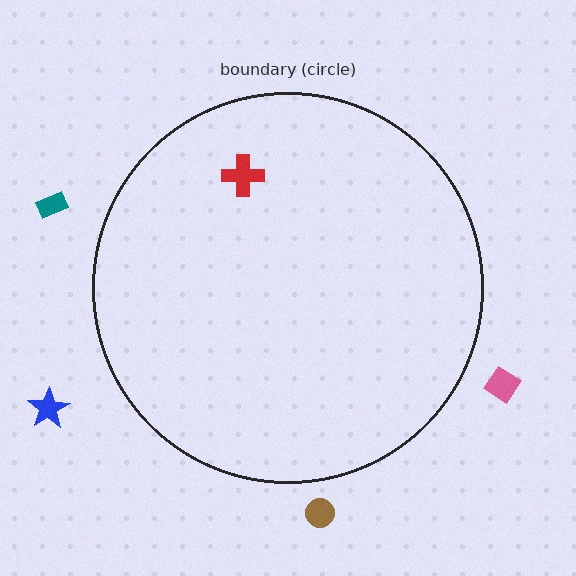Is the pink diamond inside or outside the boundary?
Outside.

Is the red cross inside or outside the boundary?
Inside.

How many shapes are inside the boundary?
1 inside, 4 outside.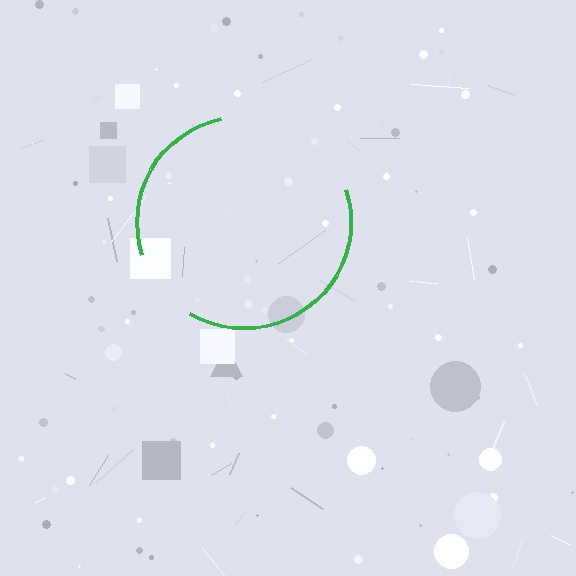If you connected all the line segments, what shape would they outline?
They would outline a circle.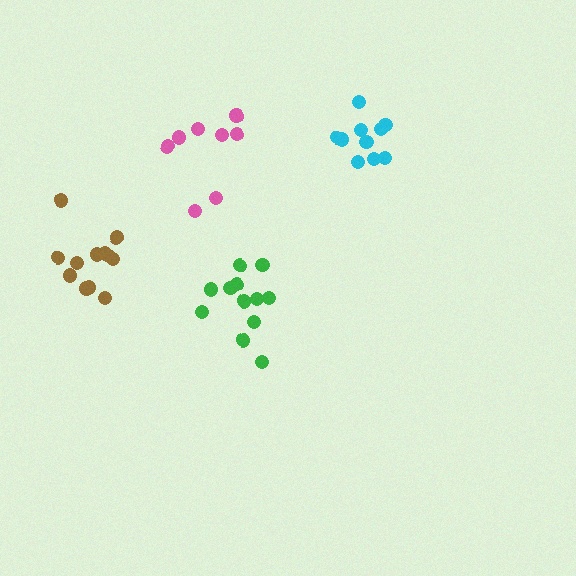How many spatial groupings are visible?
There are 4 spatial groupings.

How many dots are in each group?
Group 1: 12 dots, Group 2: 8 dots, Group 3: 12 dots, Group 4: 10 dots (42 total).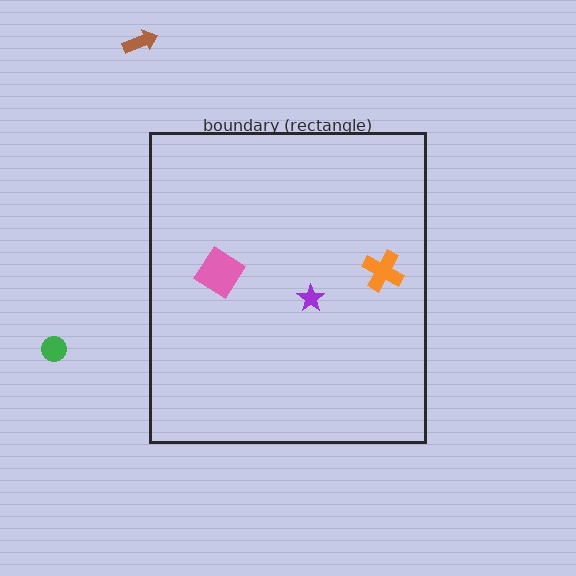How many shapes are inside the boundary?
3 inside, 2 outside.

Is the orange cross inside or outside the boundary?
Inside.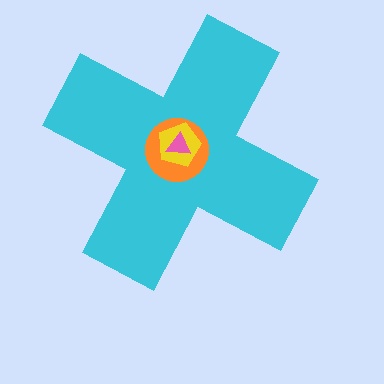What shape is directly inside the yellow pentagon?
The pink triangle.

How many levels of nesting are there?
4.